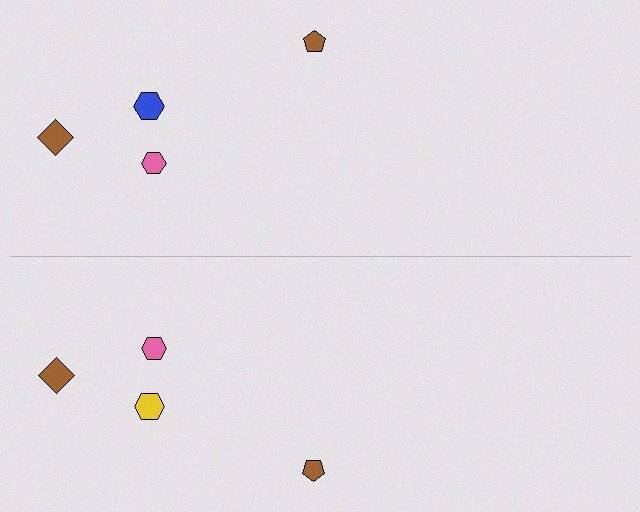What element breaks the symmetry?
The yellow hexagon on the bottom side breaks the symmetry — its mirror counterpart is blue.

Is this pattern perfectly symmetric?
No, the pattern is not perfectly symmetric. The yellow hexagon on the bottom side breaks the symmetry — its mirror counterpart is blue.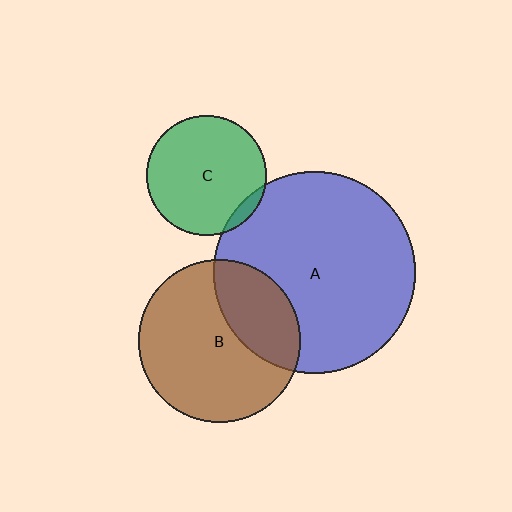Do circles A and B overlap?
Yes.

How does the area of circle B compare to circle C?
Approximately 1.8 times.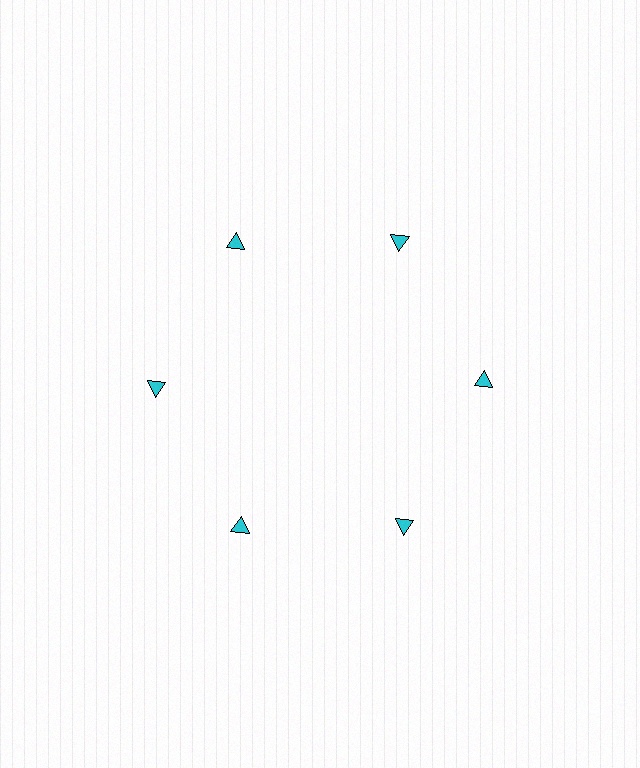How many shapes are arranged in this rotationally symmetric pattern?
There are 6 shapes, arranged in 6 groups of 1.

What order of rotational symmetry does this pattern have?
This pattern has 6-fold rotational symmetry.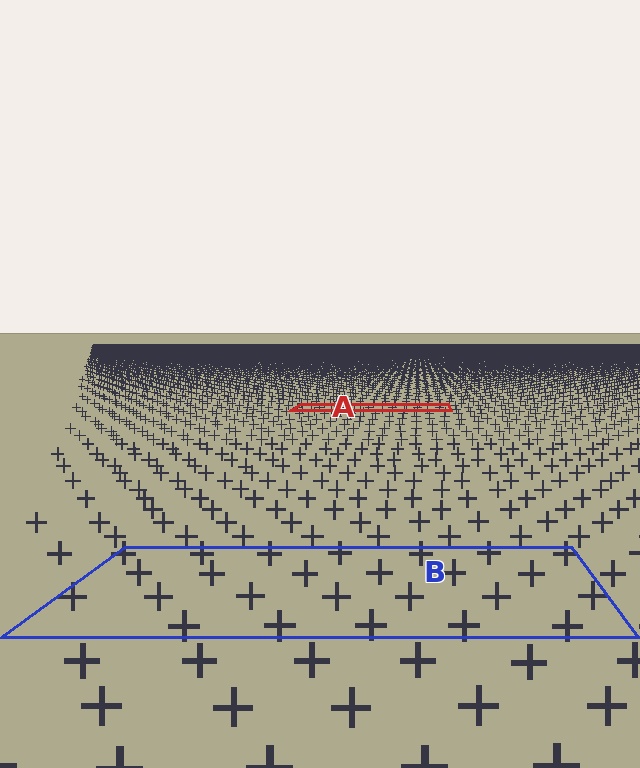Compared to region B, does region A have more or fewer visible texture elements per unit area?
Region A has more texture elements per unit area — they are packed more densely because it is farther away.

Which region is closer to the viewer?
Region B is closer. The texture elements there are larger and more spread out.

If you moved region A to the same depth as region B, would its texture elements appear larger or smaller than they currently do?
They would appear larger. At a closer depth, the same texture elements are projected at a bigger on-screen size.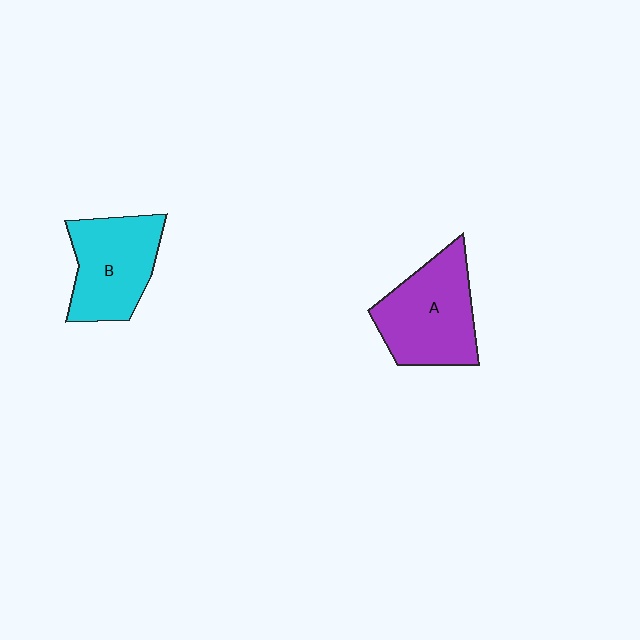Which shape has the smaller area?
Shape B (cyan).